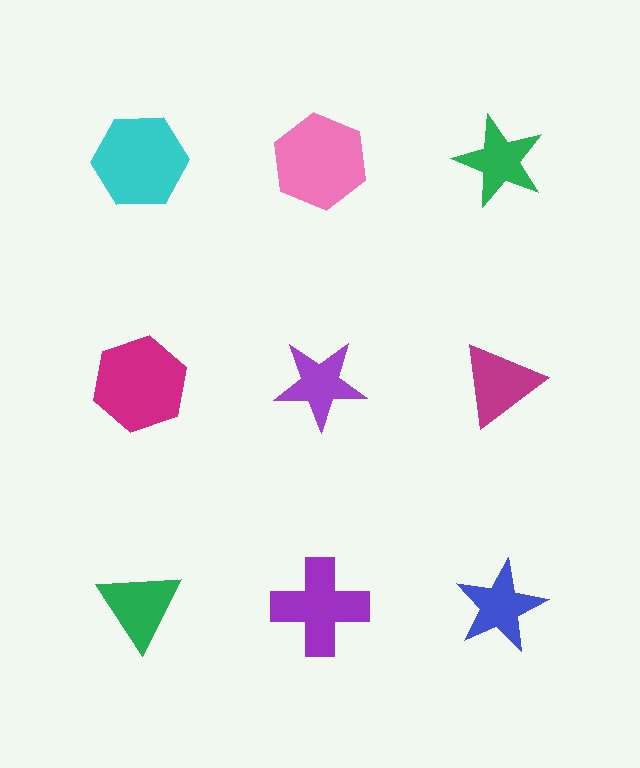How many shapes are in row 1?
3 shapes.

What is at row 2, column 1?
A magenta hexagon.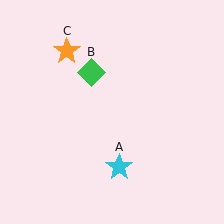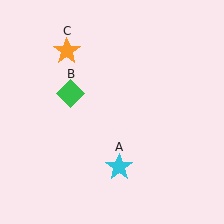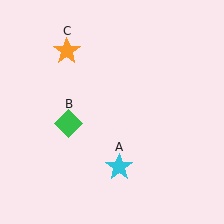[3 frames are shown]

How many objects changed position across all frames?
1 object changed position: green diamond (object B).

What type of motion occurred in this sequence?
The green diamond (object B) rotated counterclockwise around the center of the scene.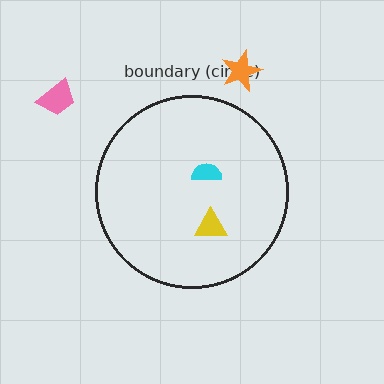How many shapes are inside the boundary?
2 inside, 2 outside.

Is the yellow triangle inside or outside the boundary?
Inside.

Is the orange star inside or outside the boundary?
Outside.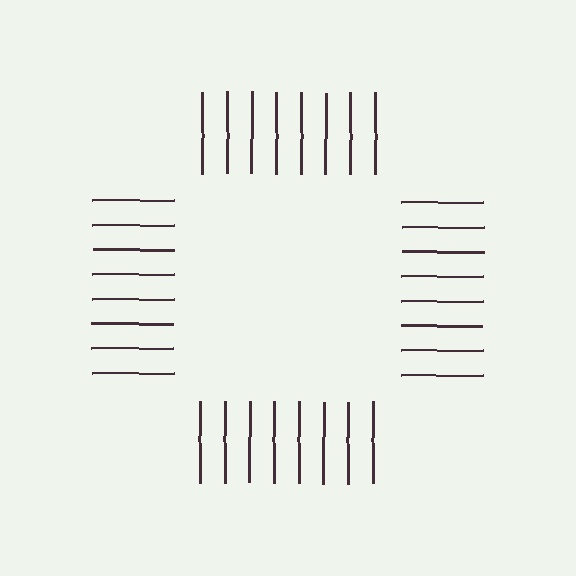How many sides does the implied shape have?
4 sides — the line-ends trace a square.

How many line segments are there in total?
32 — 8 along each of the 4 edges.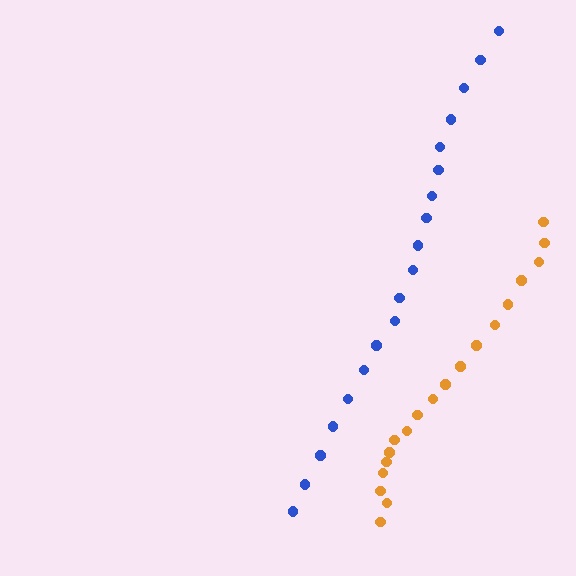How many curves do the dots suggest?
There are 2 distinct paths.